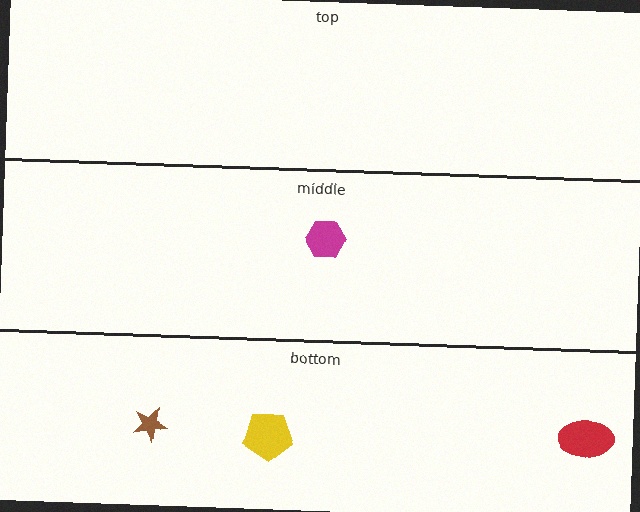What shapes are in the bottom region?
The brown star, the yellow pentagon, the red ellipse.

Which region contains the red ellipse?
The bottom region.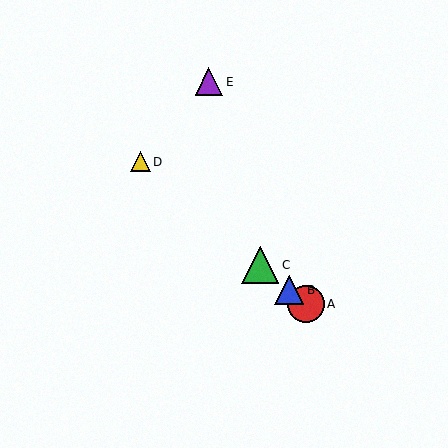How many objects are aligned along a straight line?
4 objects (A, B, C, D) are aligned along a straight line.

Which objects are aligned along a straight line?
Objects A, B, C, D are aligned along a straight line.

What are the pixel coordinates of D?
Object D is at (140, 162).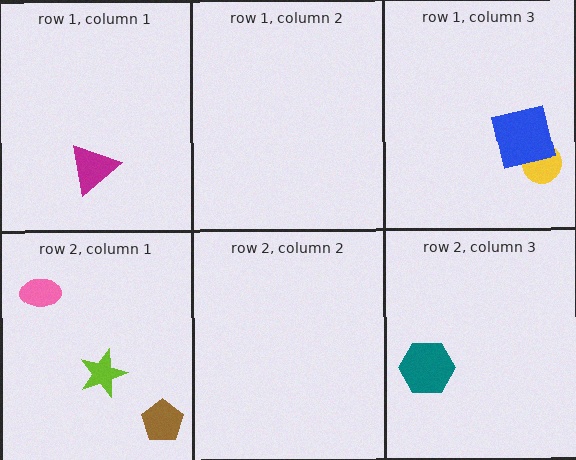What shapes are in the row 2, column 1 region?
The lime star, the pink ellipse, the brown pentagon.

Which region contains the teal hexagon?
The row 2, column 3 region.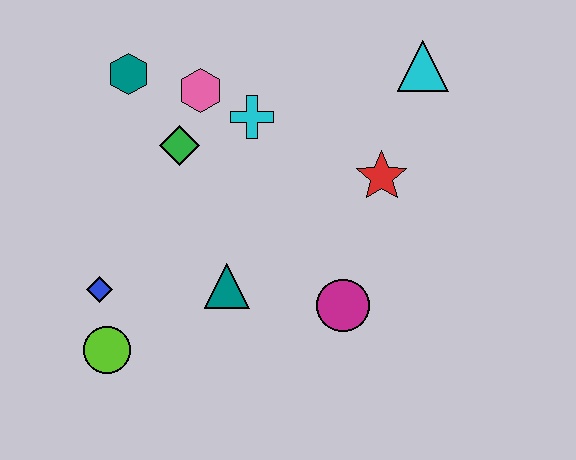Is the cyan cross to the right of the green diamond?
Yes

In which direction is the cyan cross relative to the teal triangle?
The cyan cross is above the teal triangle.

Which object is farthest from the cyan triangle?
The lime circle is farthest from the cyan triangle.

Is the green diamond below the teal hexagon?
Yes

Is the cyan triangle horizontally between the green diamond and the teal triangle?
No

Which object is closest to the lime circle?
The blue diamond is closest to the lime circle.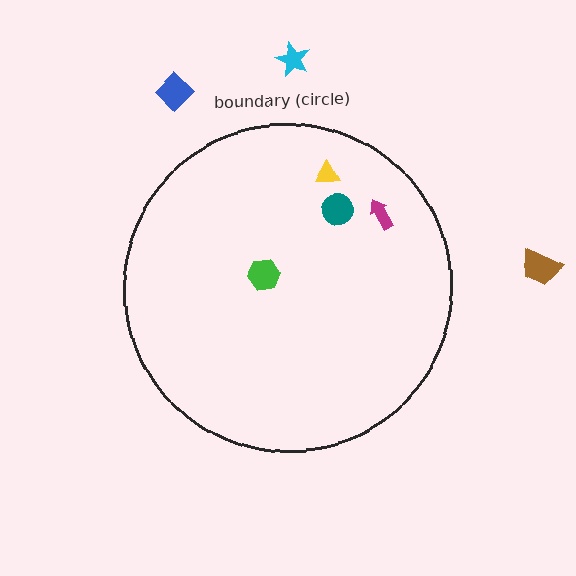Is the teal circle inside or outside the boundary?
Inside.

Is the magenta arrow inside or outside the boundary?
Inside.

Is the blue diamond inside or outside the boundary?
Outside.